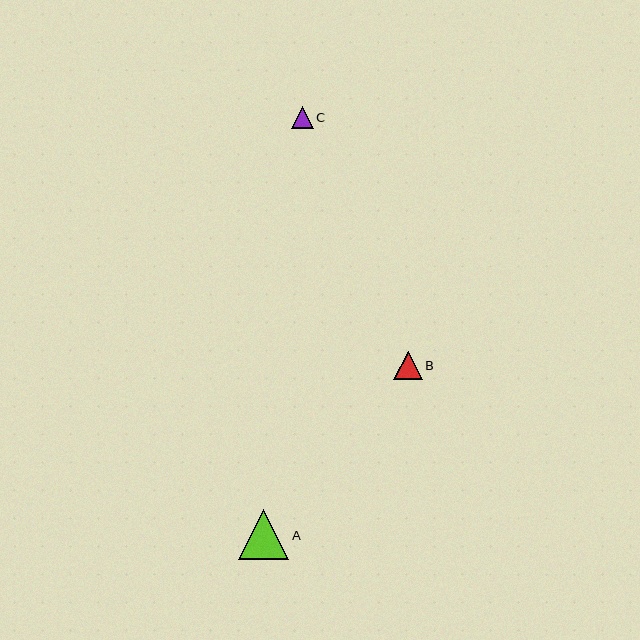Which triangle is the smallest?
Triangle C is the smallest with a size of approximately 22 pixels.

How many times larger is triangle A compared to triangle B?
Triangle A is approximately 1.8 times the size of triangle B.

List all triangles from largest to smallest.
From largest to smallest: A, B, C.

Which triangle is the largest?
Triangle A is the largest with a size of approximately 50 pixels.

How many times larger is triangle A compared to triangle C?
Triangle A is approximately 2.3 times the size of triangle C.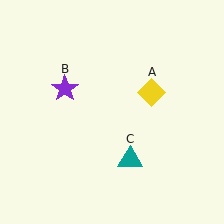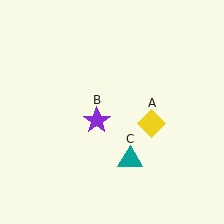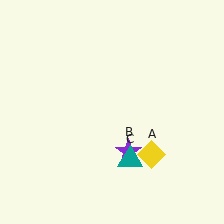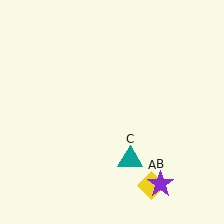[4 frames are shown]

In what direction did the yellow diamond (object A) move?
The yellow diamond (object A) moved down.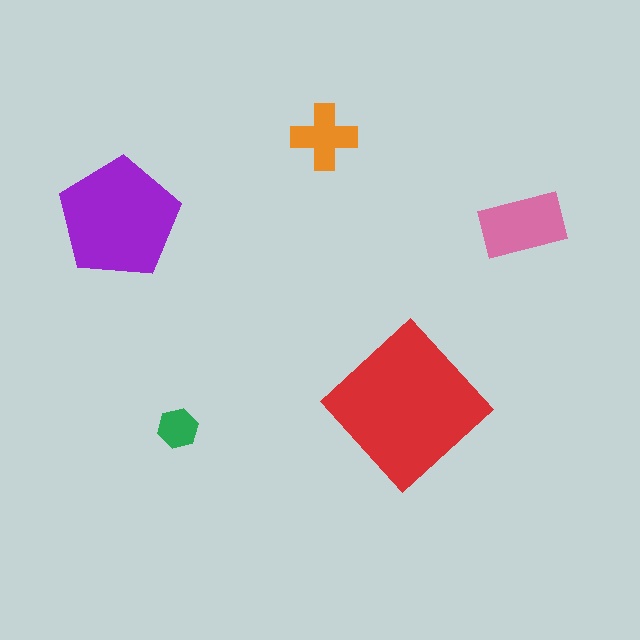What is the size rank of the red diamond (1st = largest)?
1st.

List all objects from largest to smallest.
The red diamond, the purple pentagon, the pink rectangle, the orange cross, the green hexagon.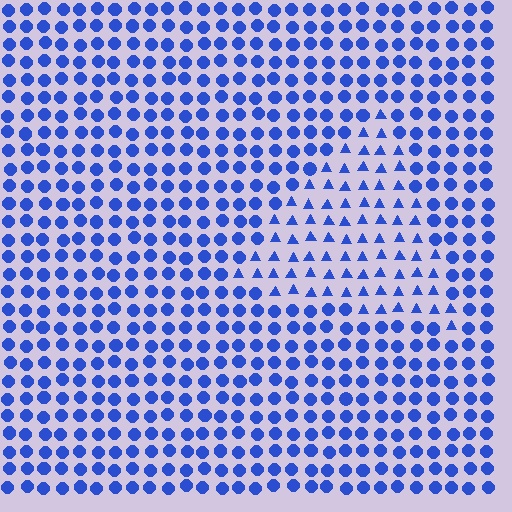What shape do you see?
I see a triangle.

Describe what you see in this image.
The image is filled with small blue elements arranged in a uniform grid. A triangle-shaped region contains triangles, while the surrounding area contains circles. The boundary is defined purely by the change in element shape.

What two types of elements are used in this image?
The image uses triangles inside the triangle region and circles outside it.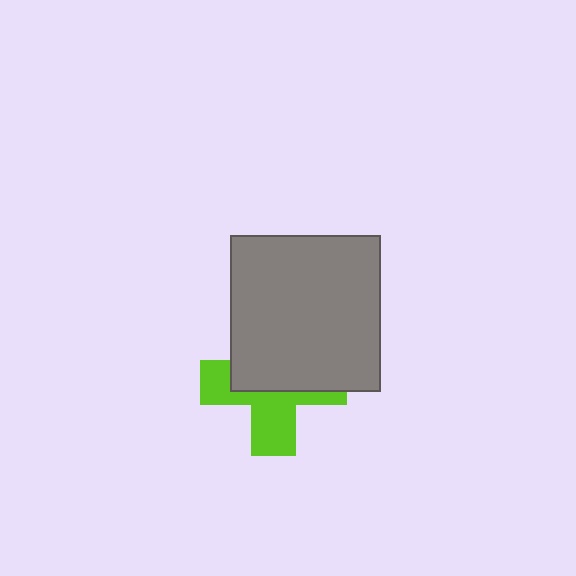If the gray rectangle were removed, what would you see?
You would see the complete lime cross.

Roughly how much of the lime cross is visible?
About half of it is visible (roughly 47%).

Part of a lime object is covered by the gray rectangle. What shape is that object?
It is a cross.